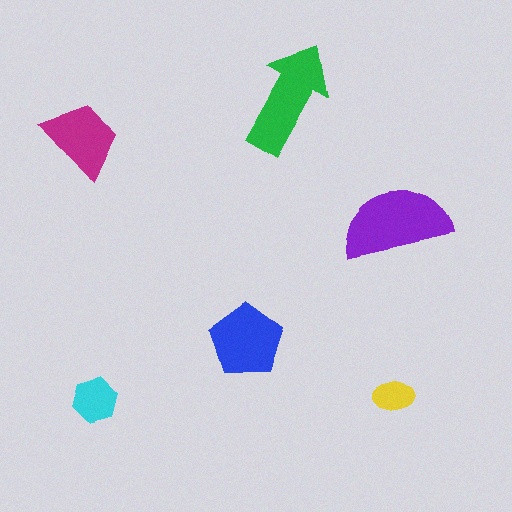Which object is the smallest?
The yellow ellipse.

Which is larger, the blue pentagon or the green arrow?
The green arrow.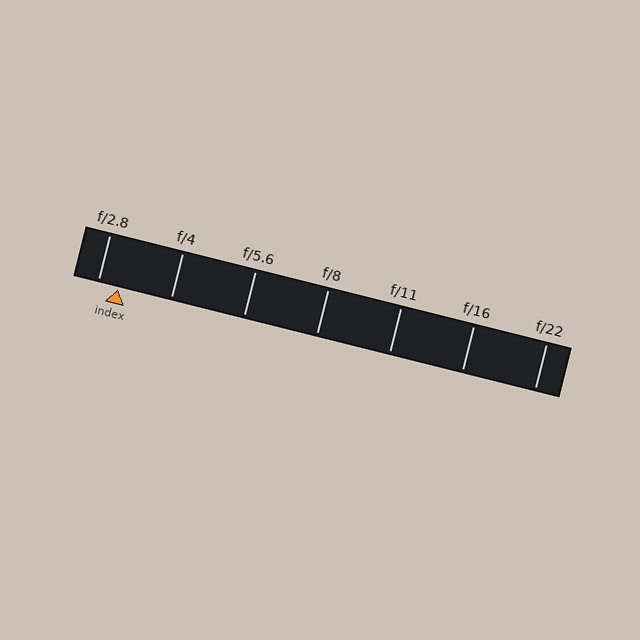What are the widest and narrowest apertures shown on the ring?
The widest aperture shown is f/2.8 and the narrowest is f/22.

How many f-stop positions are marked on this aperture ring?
There are 7 f-stop positions marked.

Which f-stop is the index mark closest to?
The index mark is closest to f/2.8.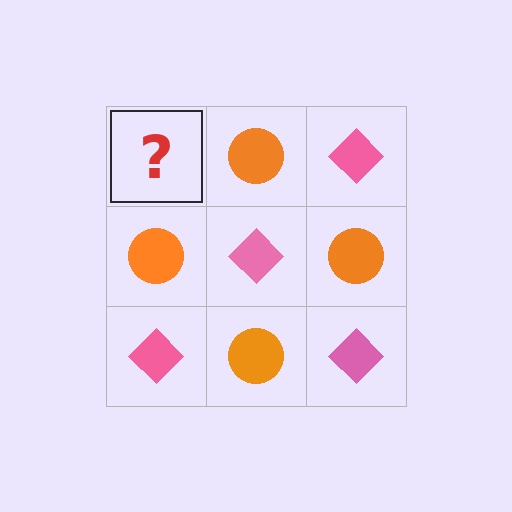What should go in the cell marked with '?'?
The missing cell should contain a pink diamond.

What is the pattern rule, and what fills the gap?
The rule is that it alternates pink diamond and orange circle in a checkerboard pattern. The gap should be filled with a pink diamond.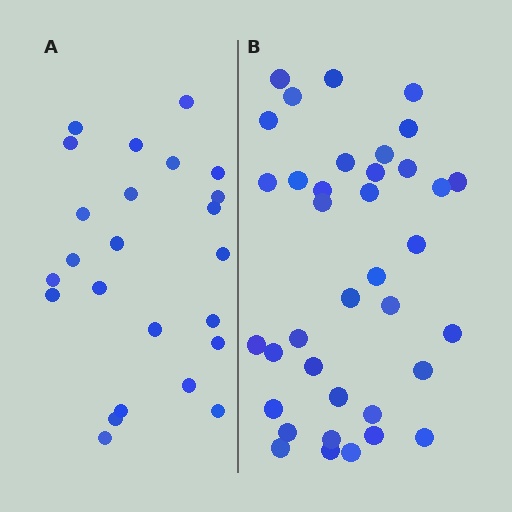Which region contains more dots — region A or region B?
Region B (the right region) has more dots.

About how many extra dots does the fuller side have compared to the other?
Region B has approximately 15 more dots than region A.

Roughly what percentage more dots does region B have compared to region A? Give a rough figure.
About 55% more.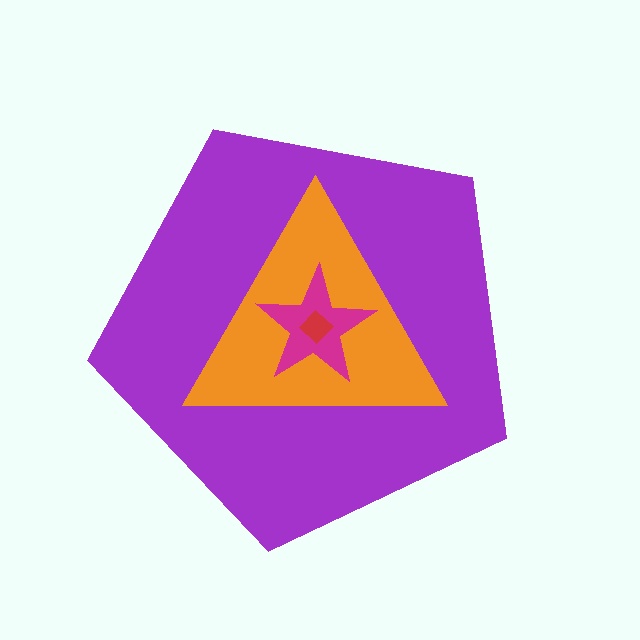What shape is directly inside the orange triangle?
The magenta star.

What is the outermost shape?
The purple pentagon.